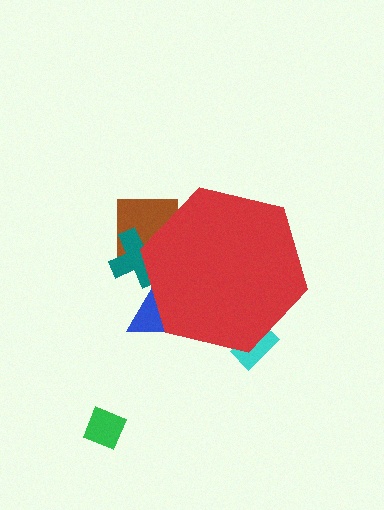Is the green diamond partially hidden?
No, the green diamond is fully visible.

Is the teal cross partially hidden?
Yes, the teal cross is partially hidden behind the red hexagon.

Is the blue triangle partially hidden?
Yes, the blue triangle is partially hidden behind the red hexagon.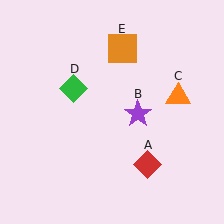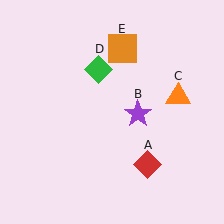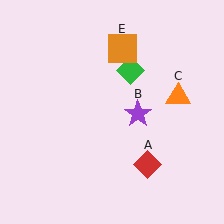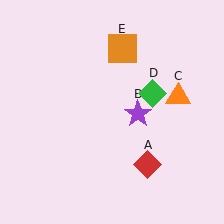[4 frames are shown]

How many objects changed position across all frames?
1 object changed position: green diamond (object D).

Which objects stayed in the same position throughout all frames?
Red diamond (object A) and purple star (object B) and orange triangle (object C) and orange square (object E) remained stationary.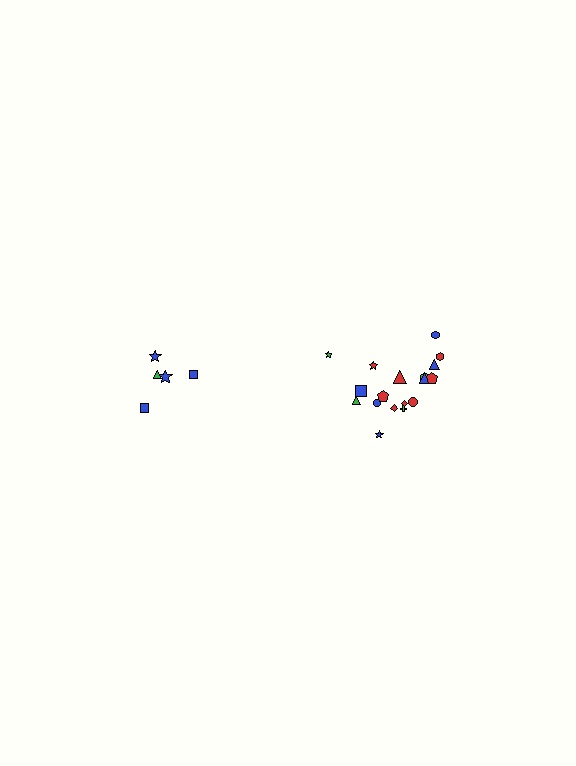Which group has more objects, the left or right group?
The right group.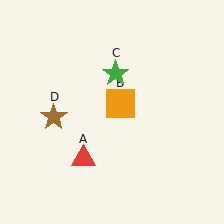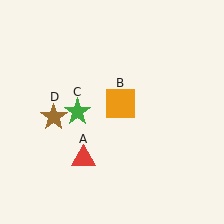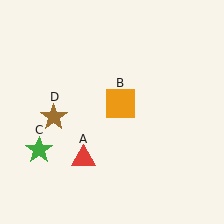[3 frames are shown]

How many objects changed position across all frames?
1 object changed position: green star (object C).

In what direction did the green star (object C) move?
The green star (object C) moved down and to the left.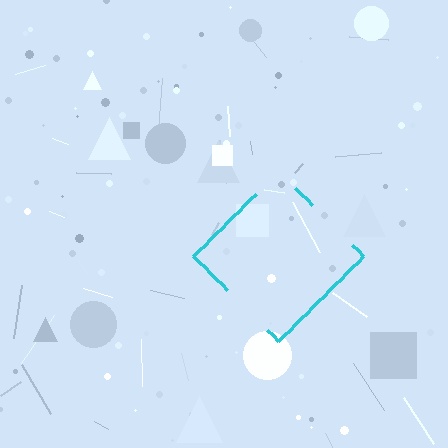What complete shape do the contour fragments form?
The contour fragments form a diamond.